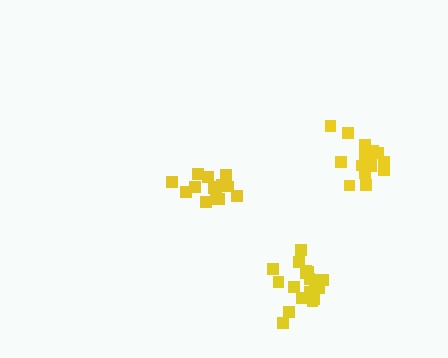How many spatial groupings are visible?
There are 3 spatial groupings.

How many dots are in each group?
Group 1: 19 dots, Group 2: 14 dots, Group 3: 18 dots (51 total).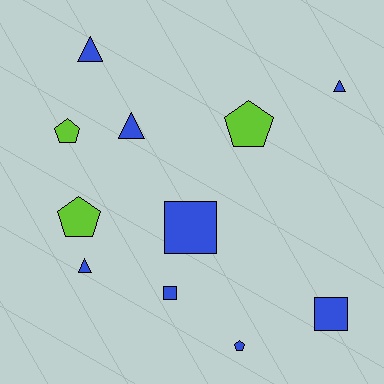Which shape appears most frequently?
Triangle, with 4 objects.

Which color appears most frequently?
Blue, with 8 objects.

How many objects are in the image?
There are 11 objects.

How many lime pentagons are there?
There are 3 lime pentagons.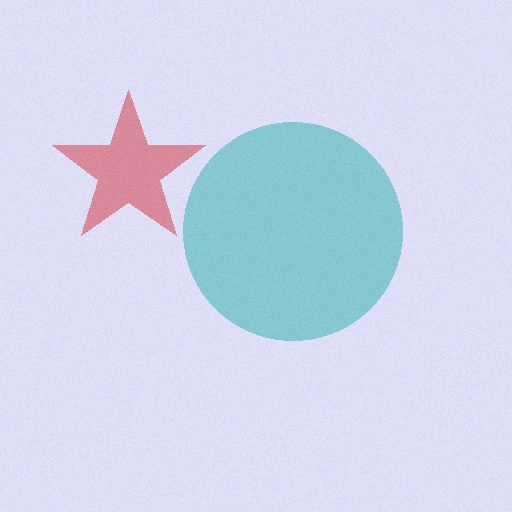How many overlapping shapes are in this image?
There are 2 overlapping shapes in the image.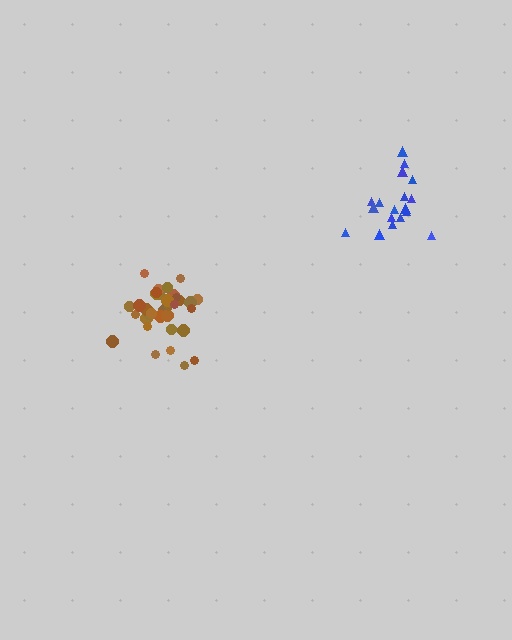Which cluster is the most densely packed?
Brown.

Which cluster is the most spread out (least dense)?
Blue.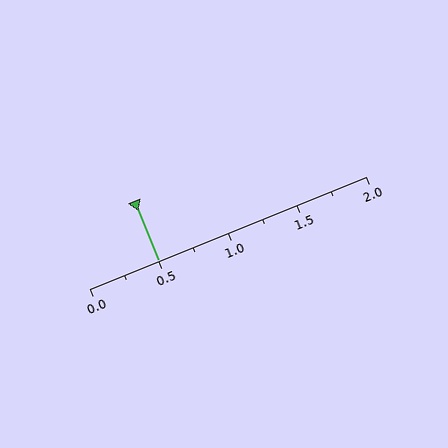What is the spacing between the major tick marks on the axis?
The major ticks are spaced 0.5 apart.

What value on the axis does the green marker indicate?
The marker indicates approximately 0.5.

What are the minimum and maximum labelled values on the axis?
The axis runs from 0.0 to 2.0.